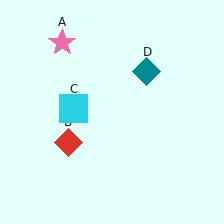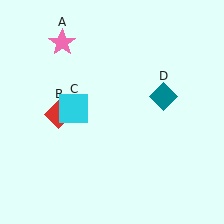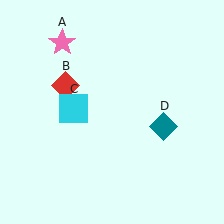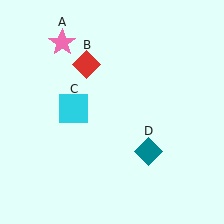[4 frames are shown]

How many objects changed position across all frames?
2 objects changed position: red diamond (object B), teal diamond (object D).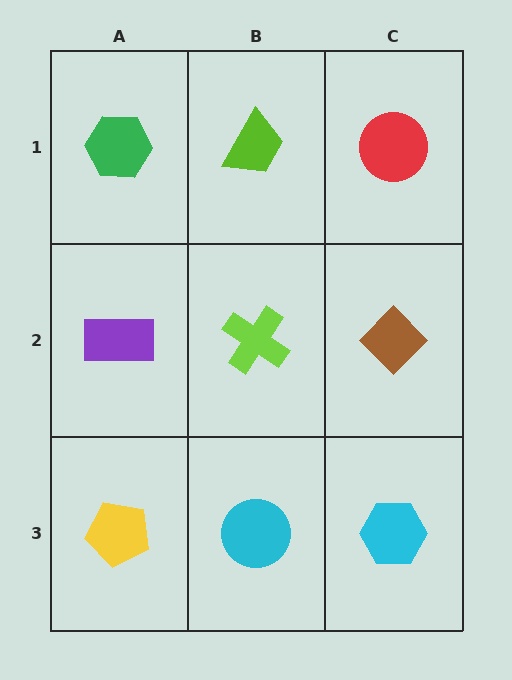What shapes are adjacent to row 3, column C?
A brown diamond (row 2, column C), a cyan circle (row 3, column B).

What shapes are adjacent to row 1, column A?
A purple rectangle (row 2, column A), a lime trapezoid (row 1, column B).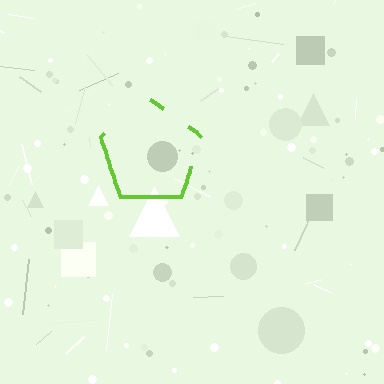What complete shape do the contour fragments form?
The contour fragments form a pentagon.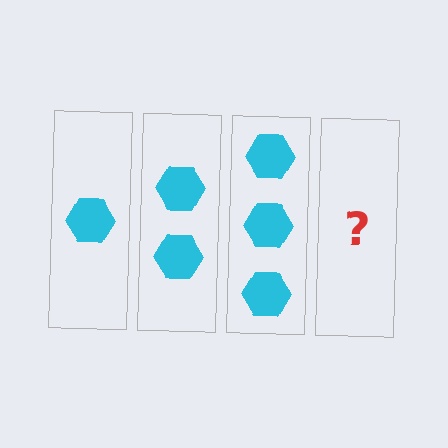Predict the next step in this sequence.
The next step is 4 hexagons.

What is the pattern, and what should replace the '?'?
The pattern is that each step adds one more hexagon. The '?' should be 4 hexagons.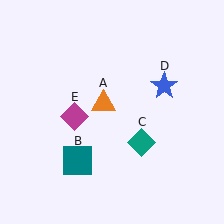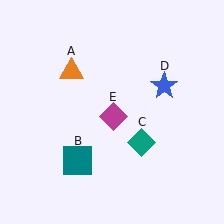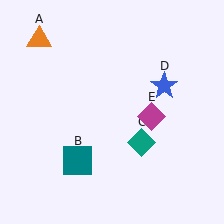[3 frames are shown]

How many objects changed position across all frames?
2 objects changed position: orange triangle (object A), magenta diamond (object E).